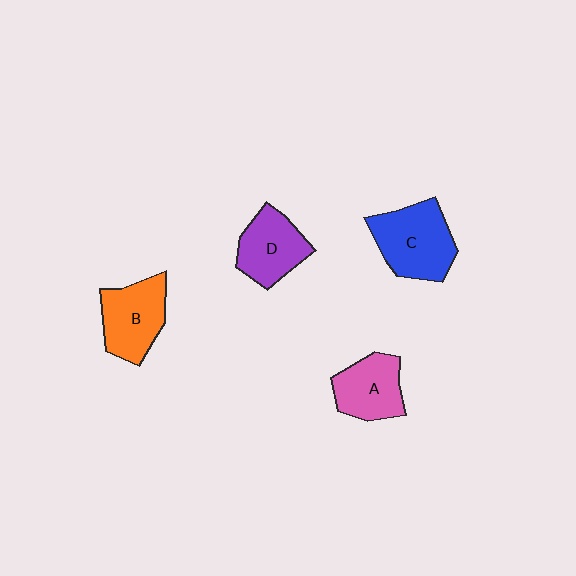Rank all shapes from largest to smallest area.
From largest to smallest: C (blue), B (orange), D (purple), A (pink).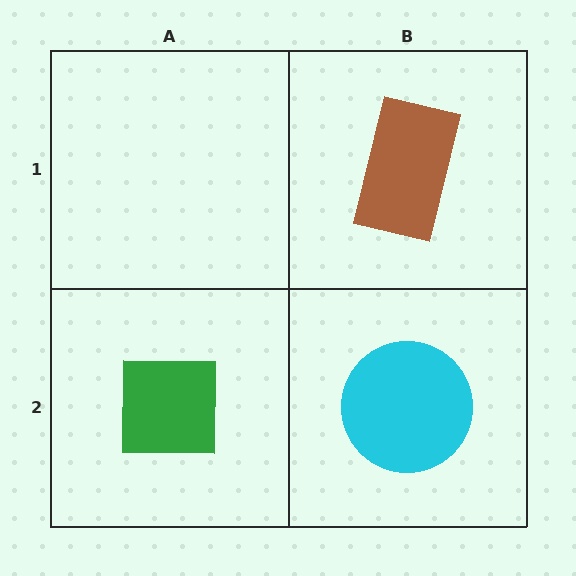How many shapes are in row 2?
2 shapes.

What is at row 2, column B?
A cyan circle.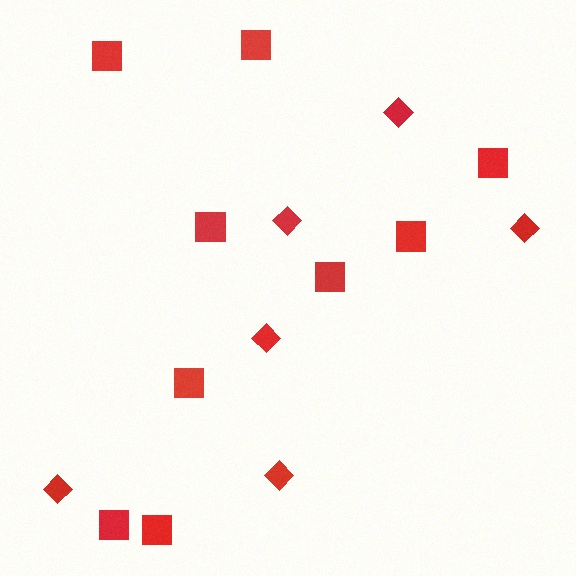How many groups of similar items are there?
There are 2 groups: one group of diamonds (6) and one group of squares (9).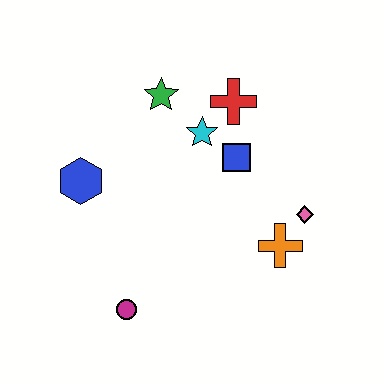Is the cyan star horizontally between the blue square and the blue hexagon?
Yes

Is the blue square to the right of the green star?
Yes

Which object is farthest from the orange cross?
The blue hexagon is farthest from the orange cross.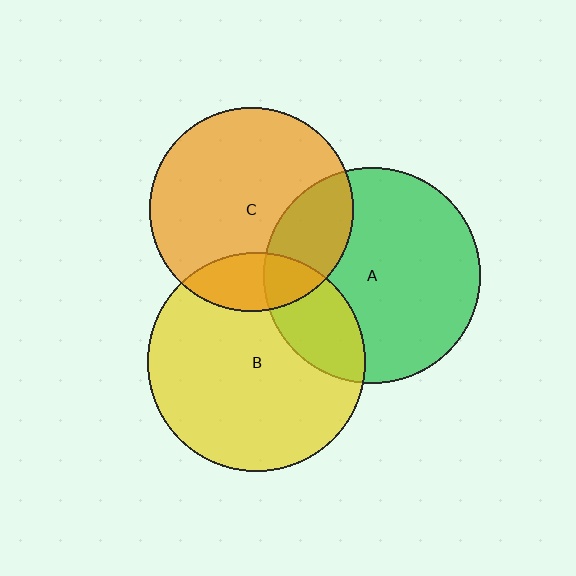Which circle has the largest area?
Circle B (yellow).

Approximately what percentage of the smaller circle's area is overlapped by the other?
Approximately 20%.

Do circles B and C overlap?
Yes.